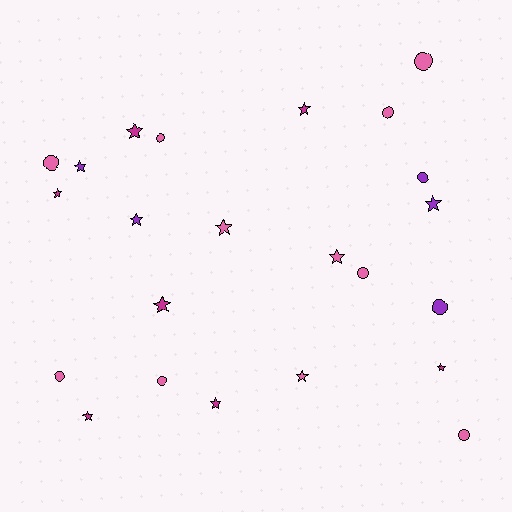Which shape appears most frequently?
Star, with 13 objects.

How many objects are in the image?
There are 23 objects.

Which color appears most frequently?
Pink, with 11 objects.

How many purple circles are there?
There are 2 purple circles.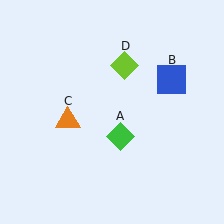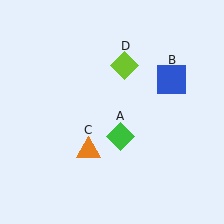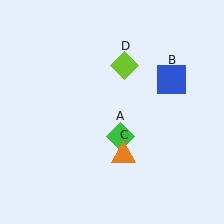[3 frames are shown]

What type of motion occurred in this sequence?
The orange triangle (object C) rotated counterclockwise around the center of the scene.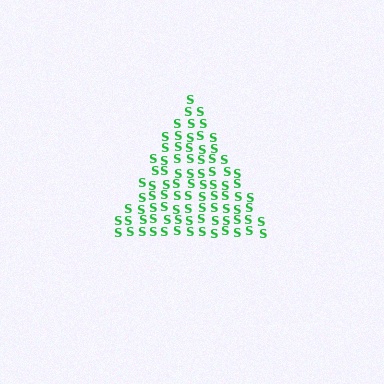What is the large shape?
The large shape is a triangle.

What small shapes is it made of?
It is made of small letter S's.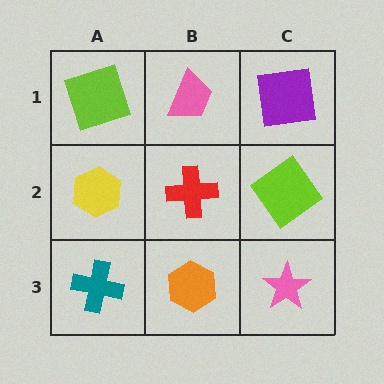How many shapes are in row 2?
3 shapes.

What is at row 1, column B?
A pink trapezoid.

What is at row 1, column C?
A purple square.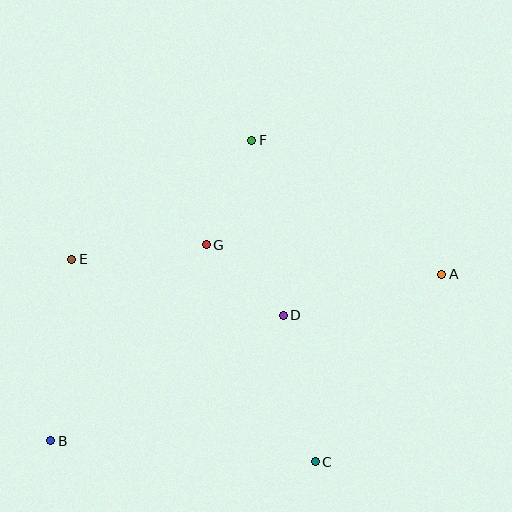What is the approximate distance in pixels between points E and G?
The distance between E and G is approximately 135 pixels.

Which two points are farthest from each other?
Points A and B are farthest from each other.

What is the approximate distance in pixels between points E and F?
The distance between E and F is approximately 215 pixels.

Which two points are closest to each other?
Points D and G are closest to each other.